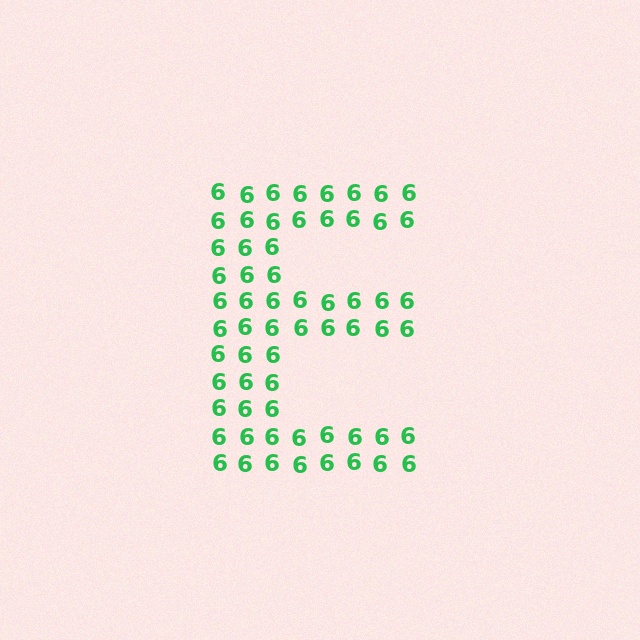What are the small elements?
The small elements are digit 6's.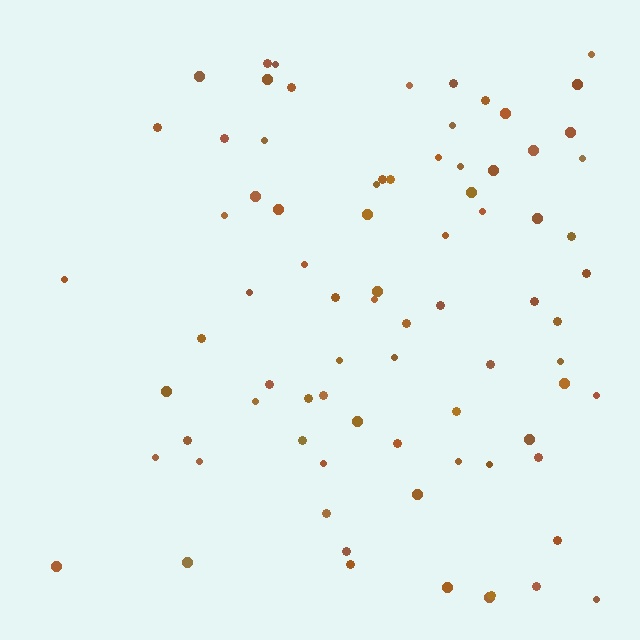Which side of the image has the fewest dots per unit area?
The left.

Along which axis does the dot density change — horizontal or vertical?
Horizontal.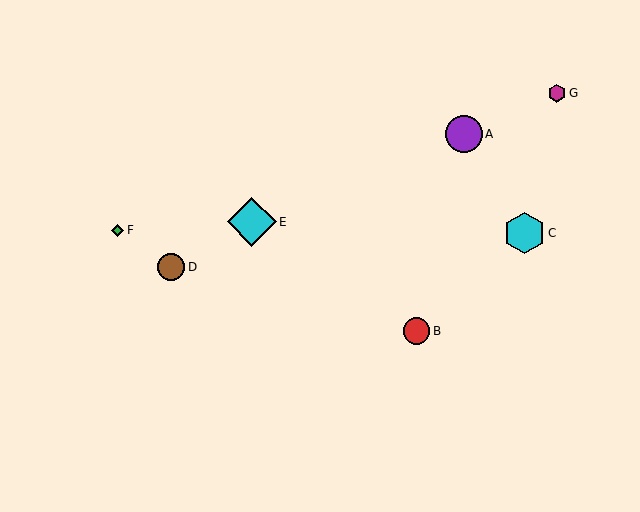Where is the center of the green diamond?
The center of the green diamond is at (117, 230).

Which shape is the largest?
The cyan diamond (labeled E) is the largest.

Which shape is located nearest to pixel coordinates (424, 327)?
The red circle (labeled B) at (416, 331) is nearest to that location.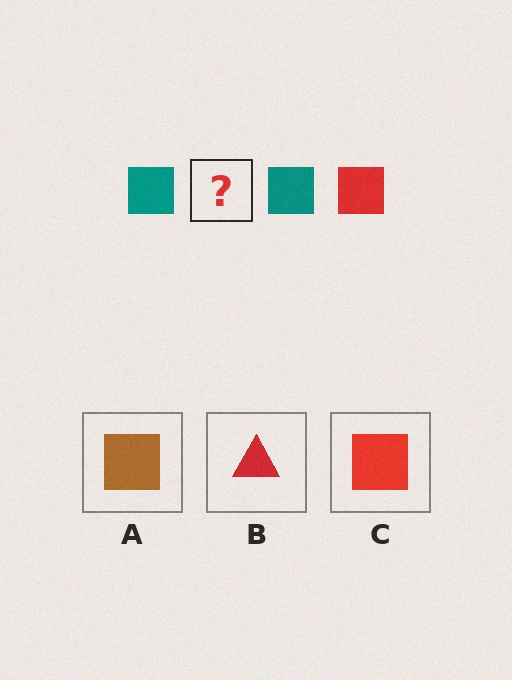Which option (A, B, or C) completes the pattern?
C.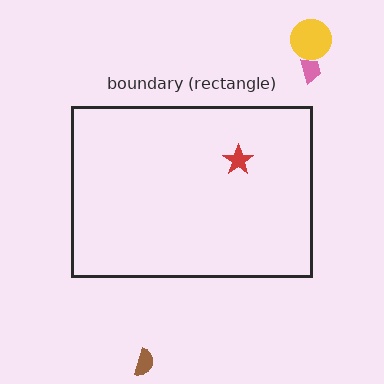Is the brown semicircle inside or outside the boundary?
Outside.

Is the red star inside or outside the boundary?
Inside.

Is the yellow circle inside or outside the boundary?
Outside.